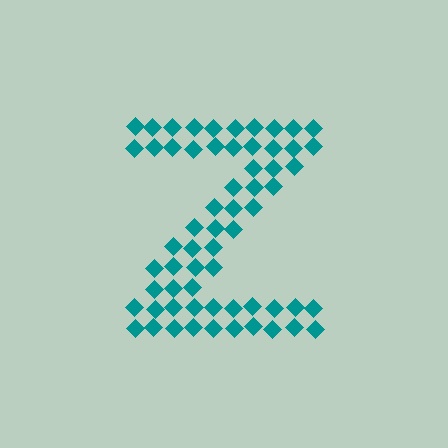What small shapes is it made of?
It is made of small diamonds.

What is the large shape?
The large shape is the letter Z.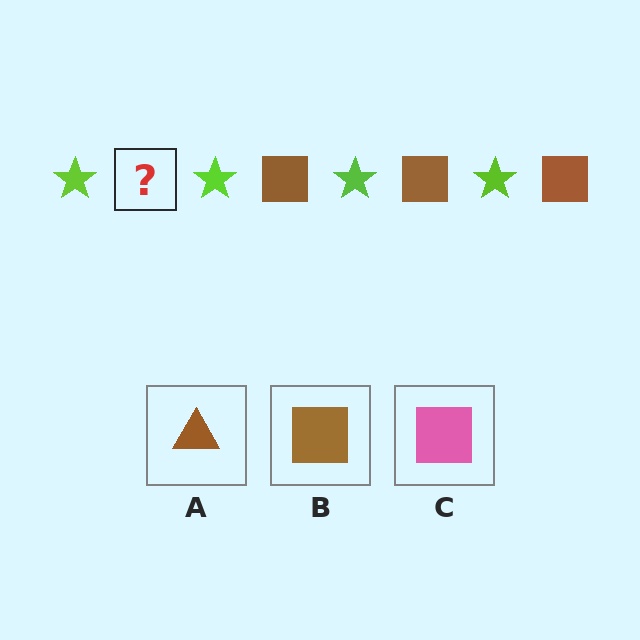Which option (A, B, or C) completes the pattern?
B.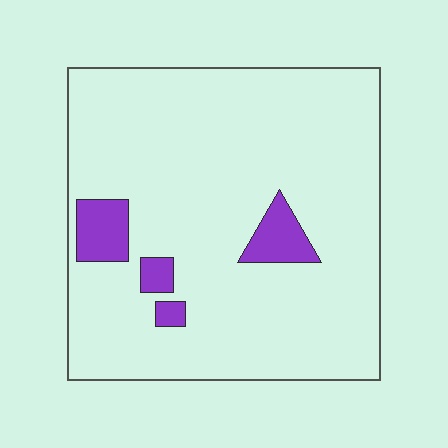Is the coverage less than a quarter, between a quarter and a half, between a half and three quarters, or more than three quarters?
Less than a quarter.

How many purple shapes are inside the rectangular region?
4.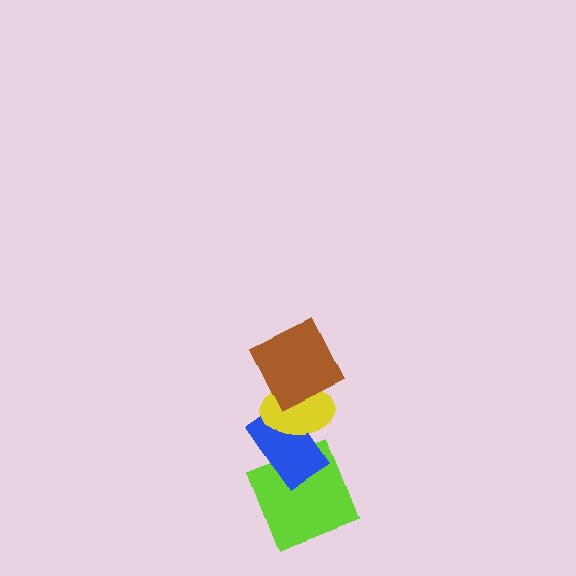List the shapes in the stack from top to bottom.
From top to bottom: the brown square, the yellow ellipse, the blue rectangle, the lime square.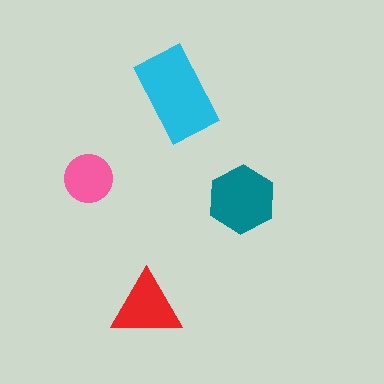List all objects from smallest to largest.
The pink circle, the red triangle, the teal hexagon, the cyan rectangle.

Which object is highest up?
The cyan rectangle is topmost.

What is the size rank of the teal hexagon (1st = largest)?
2nd.